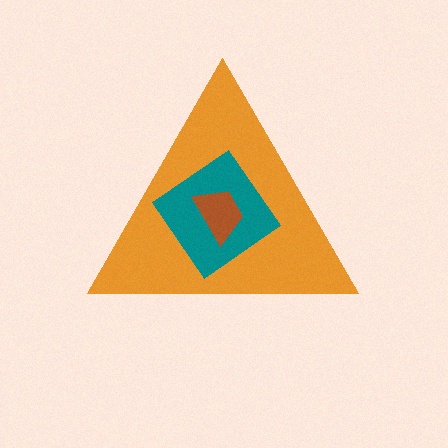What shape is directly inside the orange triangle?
The teal diamond.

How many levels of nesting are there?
3.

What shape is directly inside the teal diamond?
The brown trapezoid.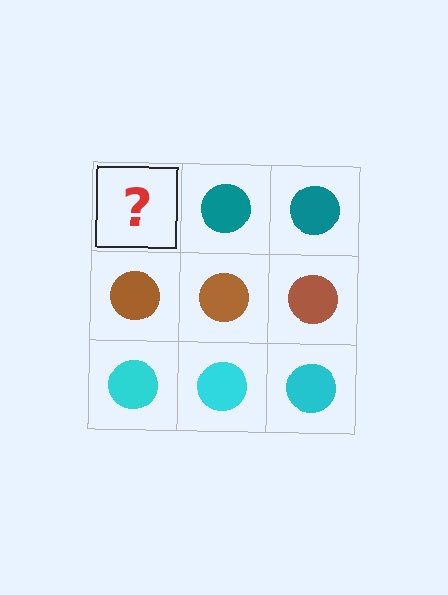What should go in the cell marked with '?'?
The missing cell should contain a teal circle.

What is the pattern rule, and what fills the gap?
The rule is that each row has a consistent color. The gap should be filled with a teal circle.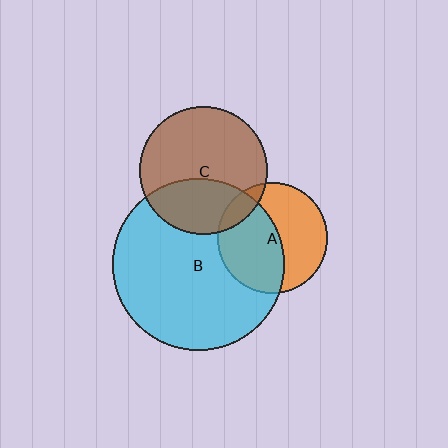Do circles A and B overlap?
Yes.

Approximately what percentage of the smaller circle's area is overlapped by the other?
Approximately 50%.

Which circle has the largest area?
Circle B (cyan).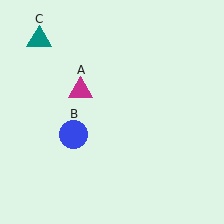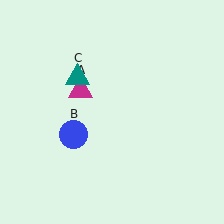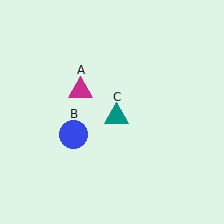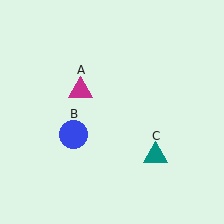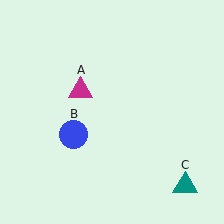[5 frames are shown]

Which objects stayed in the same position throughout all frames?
Magenta triangle (object A) and blue circle (object B) remained stationary.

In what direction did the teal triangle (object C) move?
The teal triangle (object C) moved down and to the right.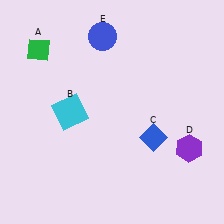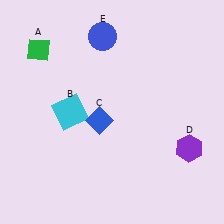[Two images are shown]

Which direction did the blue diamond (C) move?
The blue diamond (C) moved left.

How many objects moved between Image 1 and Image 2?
1 object moved between the two images.